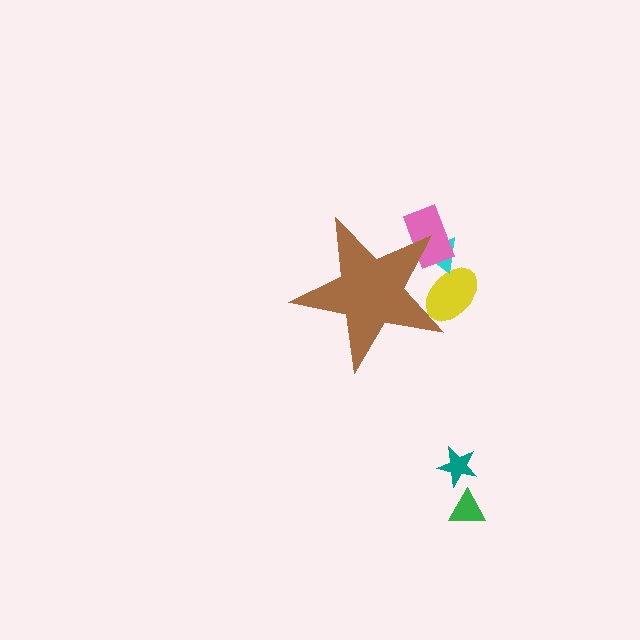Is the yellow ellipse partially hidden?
Yes, the yellow ellipse is partially hidden behind the brown star.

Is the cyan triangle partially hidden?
Yes, the cyan triangle is partially hidden behind the brown star.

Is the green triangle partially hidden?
No, the green triangle is fully visible.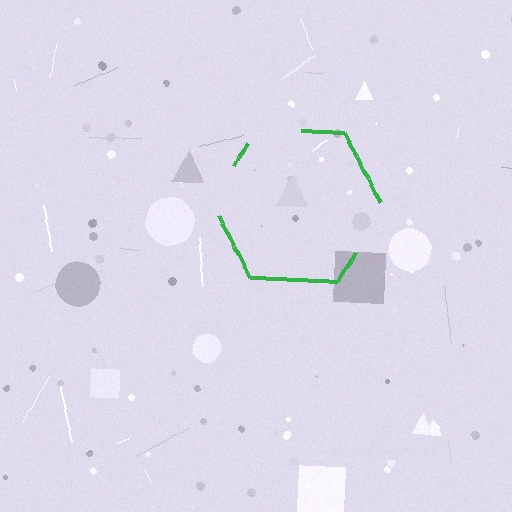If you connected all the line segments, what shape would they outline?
They would outline a hexagon.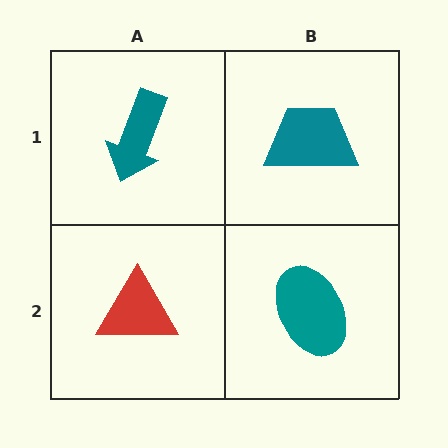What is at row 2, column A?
A red triangle.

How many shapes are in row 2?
2 shapes.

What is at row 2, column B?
A teal ellipse.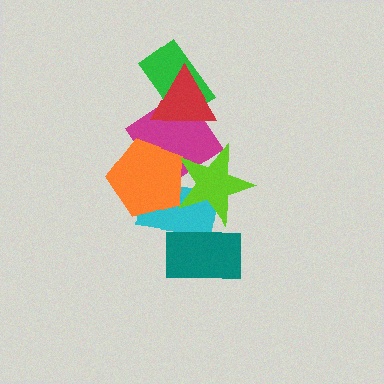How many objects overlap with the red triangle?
2 objects overlap with the red triangle.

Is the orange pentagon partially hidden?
Yes, it is partially covered by another shape.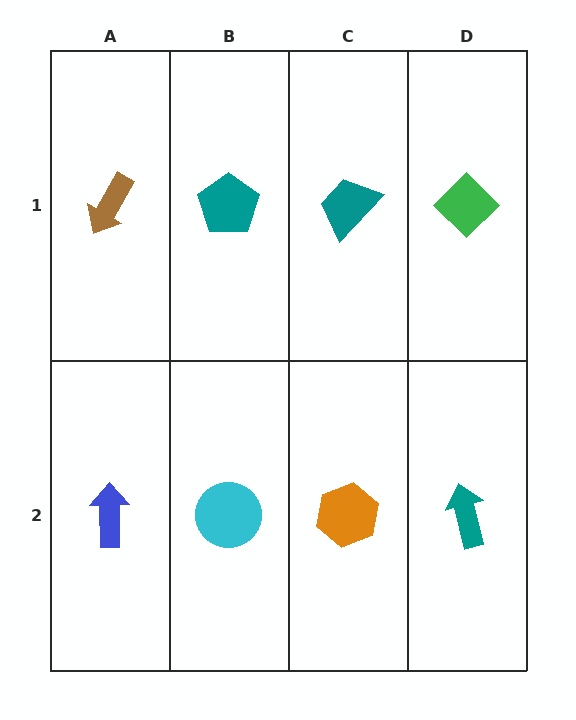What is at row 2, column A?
A blue arrow.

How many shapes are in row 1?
4 shapes.